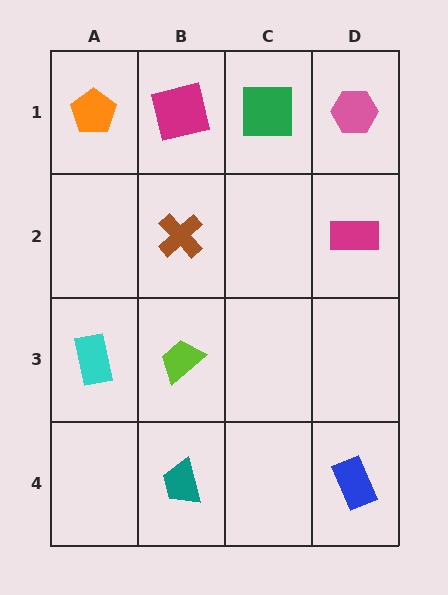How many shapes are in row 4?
2 shapes.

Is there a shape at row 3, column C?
No, that cell is empty.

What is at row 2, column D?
A magenta rectangle.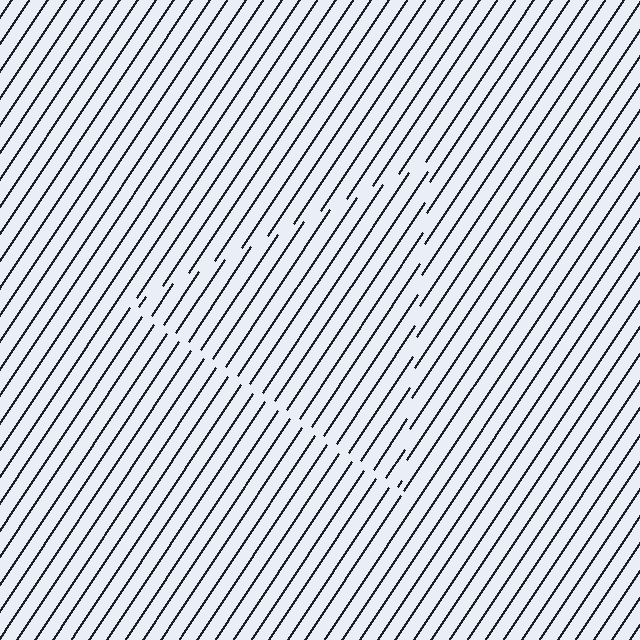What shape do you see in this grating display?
An illusory triangle. The interior of the shape contains the same grating, shifted by half a period — the contour is defined by the phase discontinuity where line-ends from the inner and outer gratings abut.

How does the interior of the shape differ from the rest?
The interior of the shape contains the same grating, shifted by half a period — the contour is defined by the phase discontinuity where line-ends from the inner and outer gratings abut.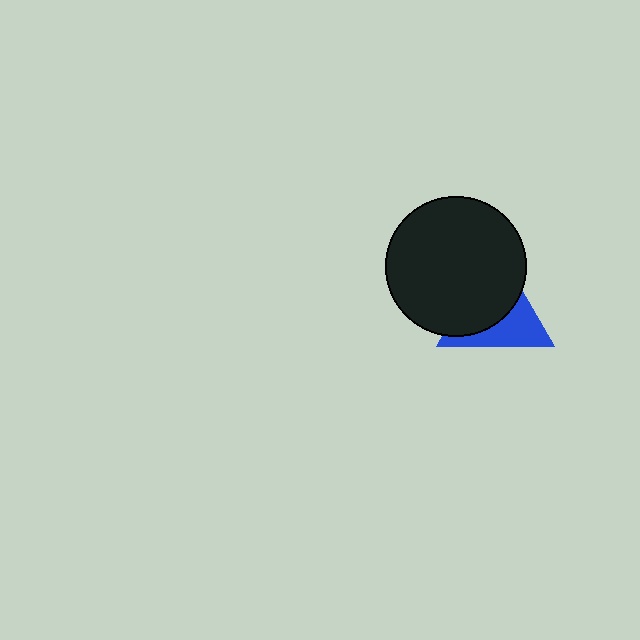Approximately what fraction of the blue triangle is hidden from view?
Roughly 57% of the blue triangle is hidden behind the black circle.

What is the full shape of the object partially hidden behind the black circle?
The partially hidden object is a blue triangle.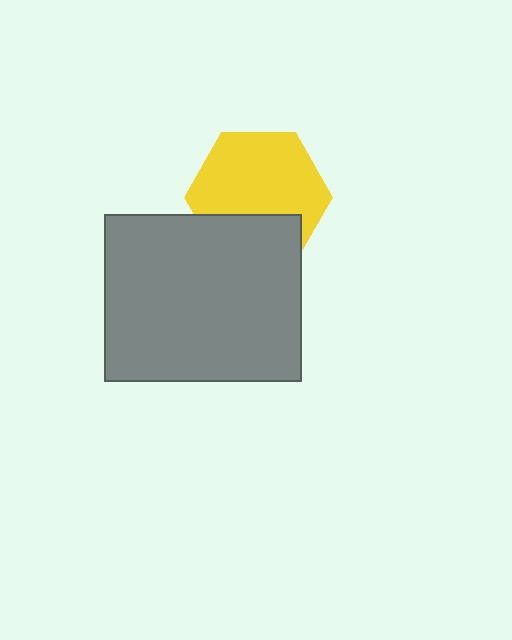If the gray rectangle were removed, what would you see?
You would see the complete yellow hexagon.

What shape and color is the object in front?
The object in front is a gray rectangle.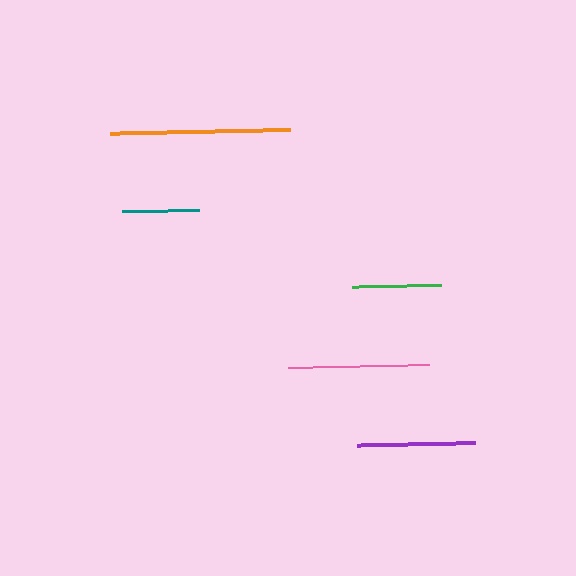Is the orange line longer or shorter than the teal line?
The orange line is longer than the teal line.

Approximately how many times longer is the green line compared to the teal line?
The green line is approximately 1.2 times the length of the teal line.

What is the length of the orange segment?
The orange segment is approximately 179 pixels long.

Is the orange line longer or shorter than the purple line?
The orange line is longer than the purple line.